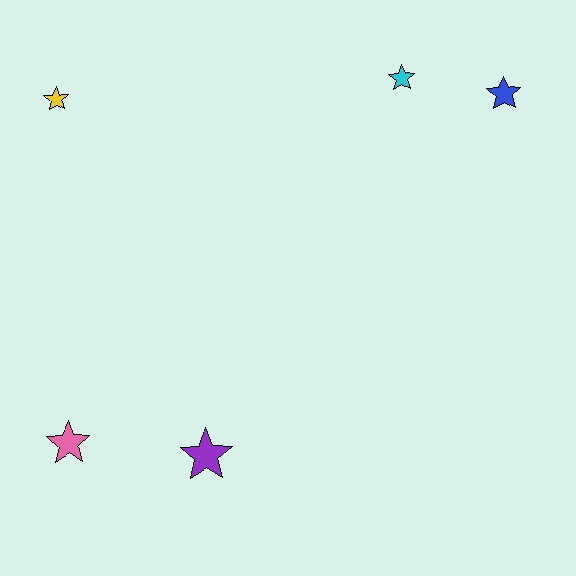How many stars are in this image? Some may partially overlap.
There are 5 stars.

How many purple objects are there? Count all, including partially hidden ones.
There is 1 purple object.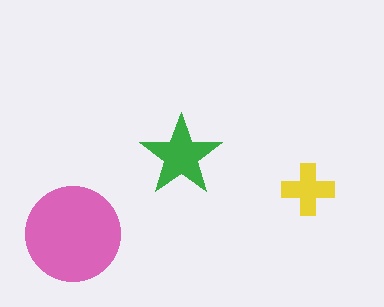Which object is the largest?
The pink circle.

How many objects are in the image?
There are 3 objects in the image.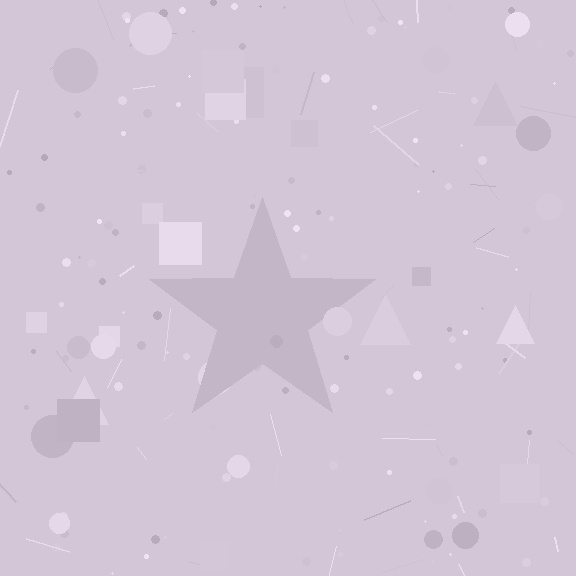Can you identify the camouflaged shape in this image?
The camouflaged shape is a star.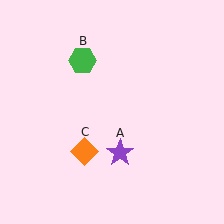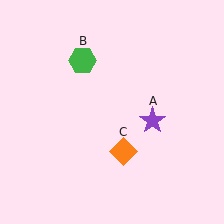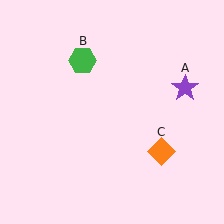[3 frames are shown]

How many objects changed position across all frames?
2 objects changed position: purple star (object A), orange diamond (object C).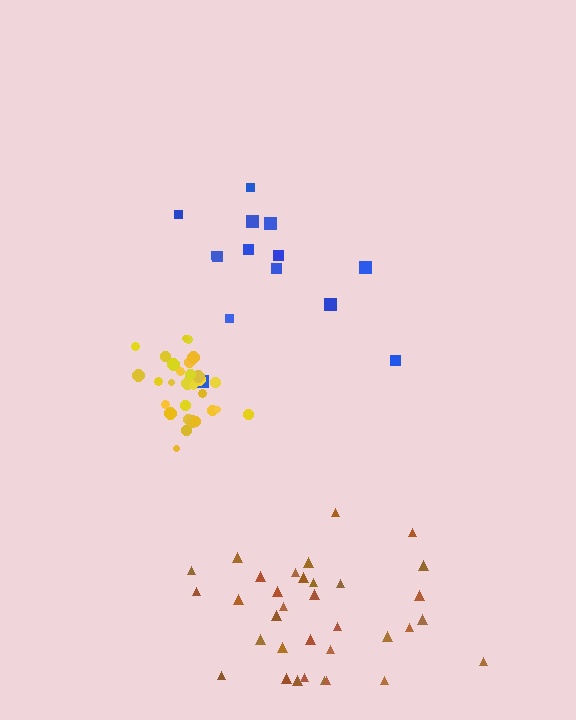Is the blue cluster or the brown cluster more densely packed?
Brown.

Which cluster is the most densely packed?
Yellow.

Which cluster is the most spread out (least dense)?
Blue.